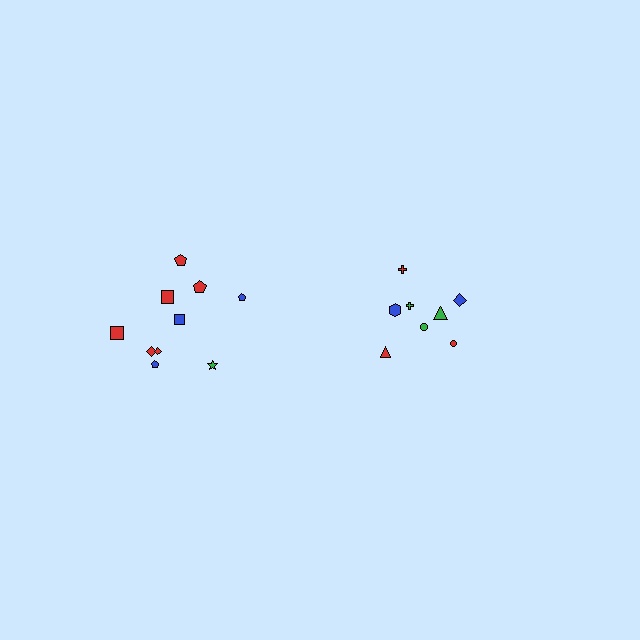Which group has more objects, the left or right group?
The left group.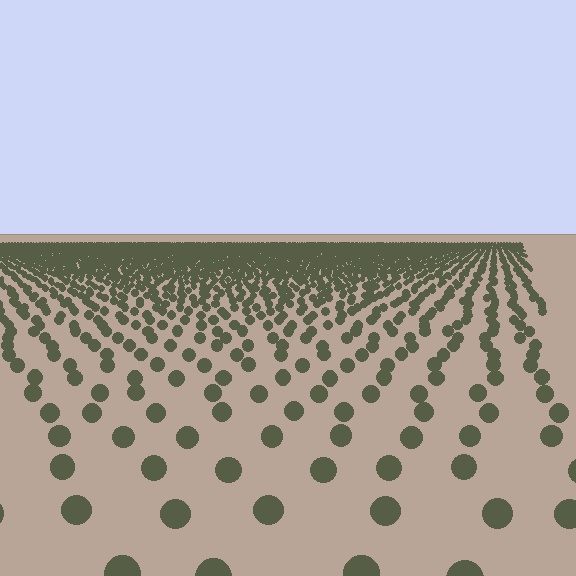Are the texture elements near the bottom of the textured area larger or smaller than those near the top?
Larger. Near the bottom, elements are closer to the viewer and appear at a bigger on-screen size.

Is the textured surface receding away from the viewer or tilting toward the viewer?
The surface is receding away from the viewer. Texture elements get smaller and denser toward the top.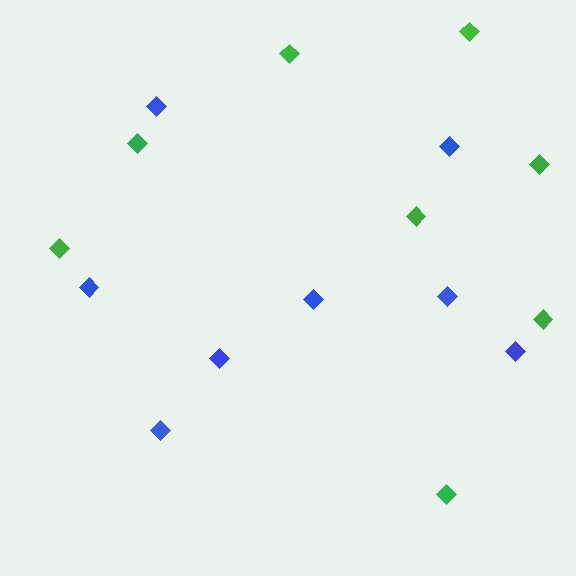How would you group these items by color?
There are 2 groups: one group of blue diamonds (8) and one group of green diamonds (8).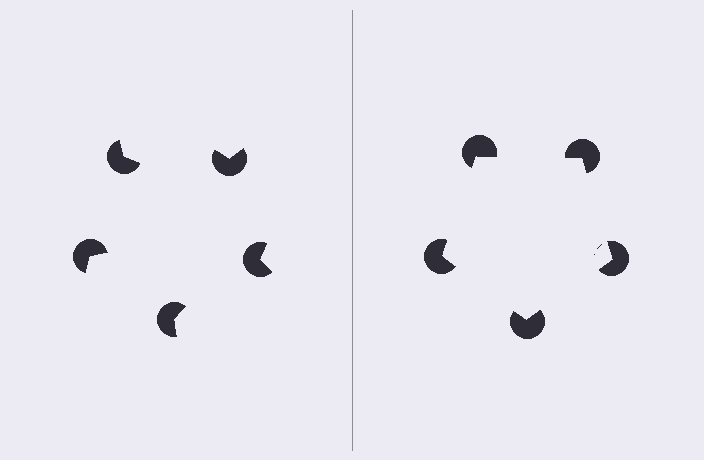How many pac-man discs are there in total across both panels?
10 — 5 on each side.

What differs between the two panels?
The pac-man discs are positioned identically on both sides; only the wedge orientations differ. On the right they align to a pentagon; on the left they are misaligned.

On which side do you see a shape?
An illusory pentagon appears on the right side. On the left side the wedge cuts are rotated, so no coherent shape forms.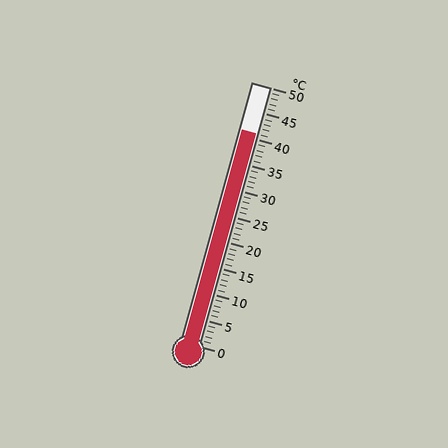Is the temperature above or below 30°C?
The temperature is above 30°C.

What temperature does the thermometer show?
The thermometer shows approximately 41°C.